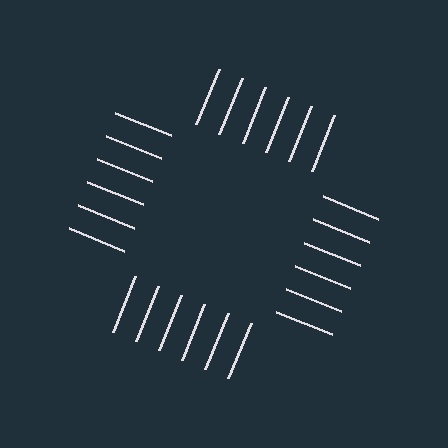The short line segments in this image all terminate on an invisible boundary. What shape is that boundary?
An illusory square — the line segments terminate on its edges but no continuous stroke is drawn.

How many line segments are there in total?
24 — 6 along each of the 4 edges.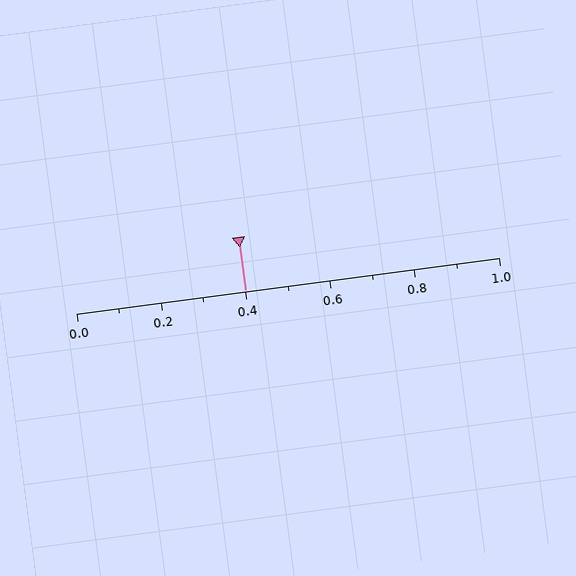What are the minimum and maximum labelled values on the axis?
The axis runs from 0.0 to 1.0.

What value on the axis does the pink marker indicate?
The marker indicates approximately 0.4.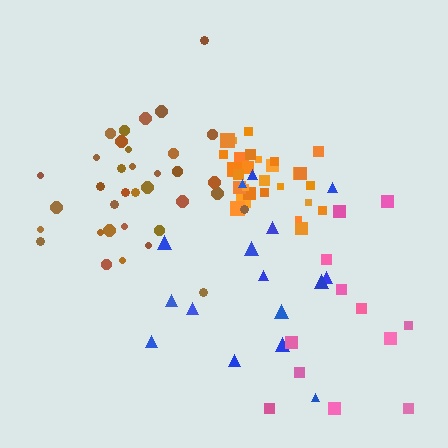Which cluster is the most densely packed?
Orange.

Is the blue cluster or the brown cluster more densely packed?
Brown.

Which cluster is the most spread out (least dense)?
Pink.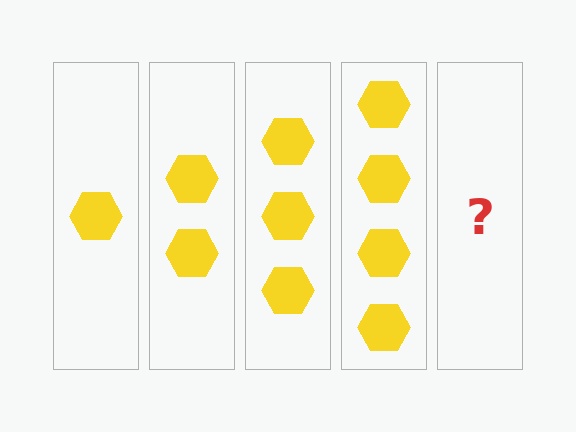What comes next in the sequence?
The next element should be 5 hexagons.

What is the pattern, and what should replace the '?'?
The pattern is that each step adds one more hexagon. The '?' should be 5 hexagons.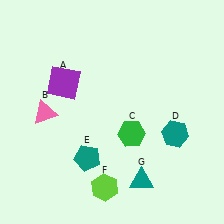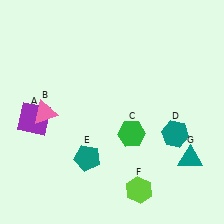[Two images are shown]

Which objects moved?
The objects that moved are: the purple square (A), the lime hexagon (F), the teal triangle (G).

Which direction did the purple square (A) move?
The purple square (A) moved down.